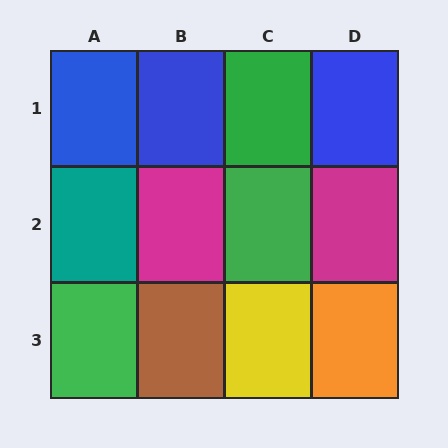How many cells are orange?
1 cell is orange.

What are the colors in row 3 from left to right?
Green, brown, yellow, orange.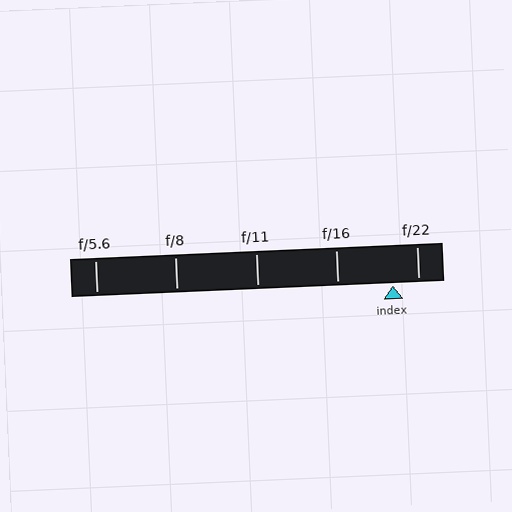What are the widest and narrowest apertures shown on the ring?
The widest aperture shown is f/5.6 and the narrowest is f/22.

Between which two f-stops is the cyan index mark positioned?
The index mark is between f/16 and f/22.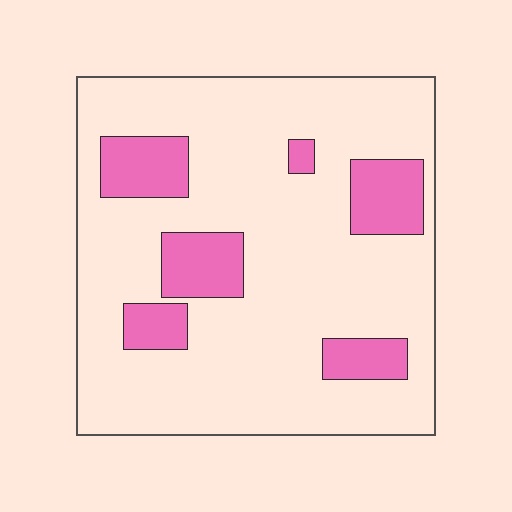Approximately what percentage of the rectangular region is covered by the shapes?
Approximately 20%.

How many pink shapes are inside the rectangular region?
6.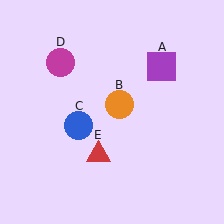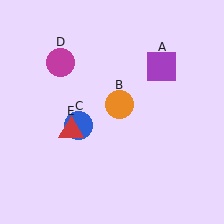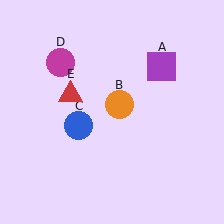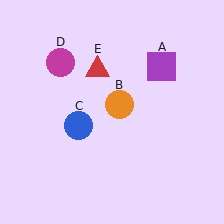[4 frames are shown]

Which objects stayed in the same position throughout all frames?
Purple square (object A) and orange circle (object B) and blue circle (object C) and magenta circle (object D) remained stationary.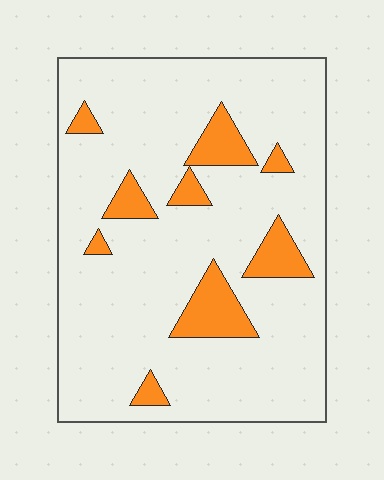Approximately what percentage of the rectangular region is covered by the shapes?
Approximately 15%.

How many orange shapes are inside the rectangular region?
9.